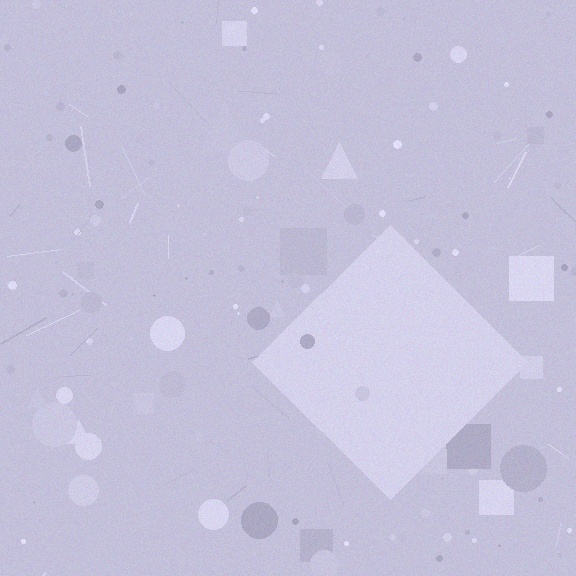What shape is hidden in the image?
A diamond is hidden in the image.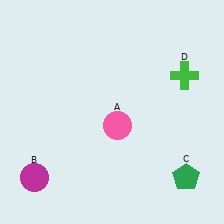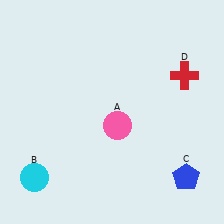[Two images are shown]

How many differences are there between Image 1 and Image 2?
There are 3 differences between the two images.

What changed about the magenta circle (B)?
In Image 1, B is magenta. In Image 2, it changed to cyan.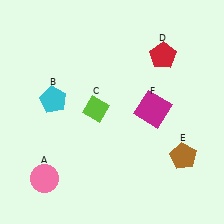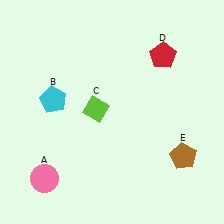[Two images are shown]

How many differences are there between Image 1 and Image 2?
There is 1 difference between the two images.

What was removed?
The magenta square (F) was removed in Image 2.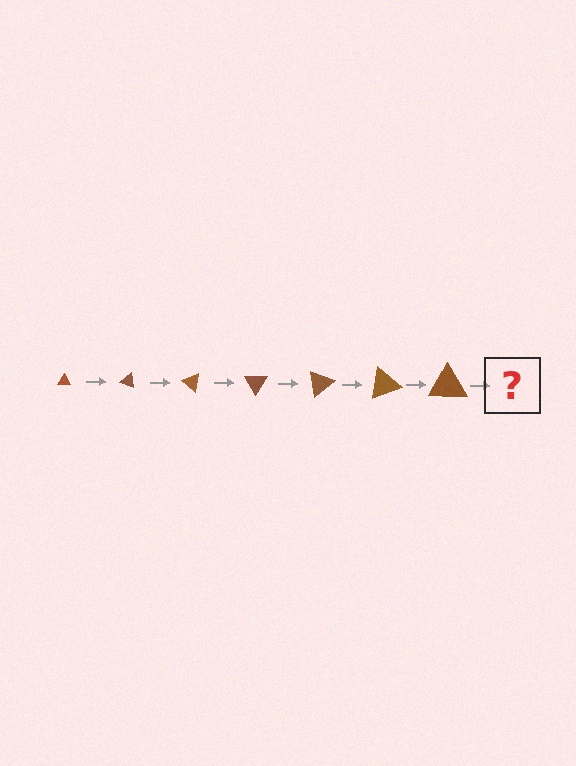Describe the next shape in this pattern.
It should be a triangle, larger than the previous one and rotated 140 degrees from the start.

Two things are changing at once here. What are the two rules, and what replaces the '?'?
The two rules are that the triangle grows larger each step and it rotates 20 degrees each step. The '?' should be a triangle, larger than the previous one and rotated 140 degrees from the start.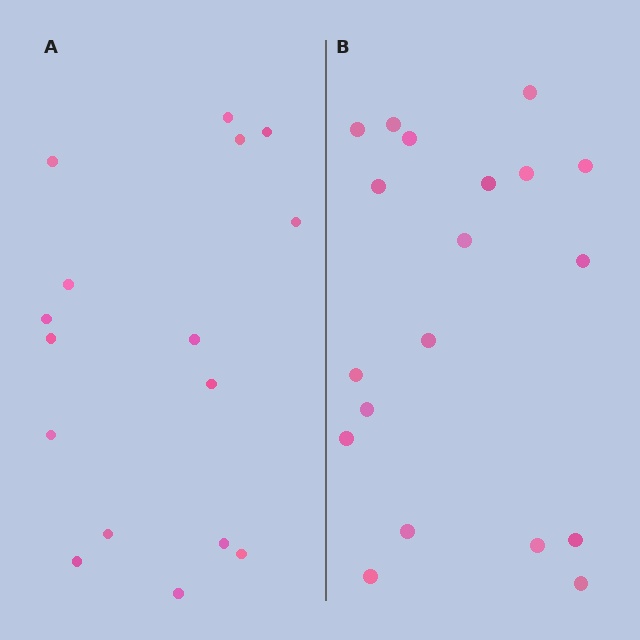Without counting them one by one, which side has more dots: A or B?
Region B (the right region) has more dots.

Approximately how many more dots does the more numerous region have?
Region B has just a few more — roughly 2 or 3 more dots than region A.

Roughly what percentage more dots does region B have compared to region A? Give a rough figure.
About 20% more.